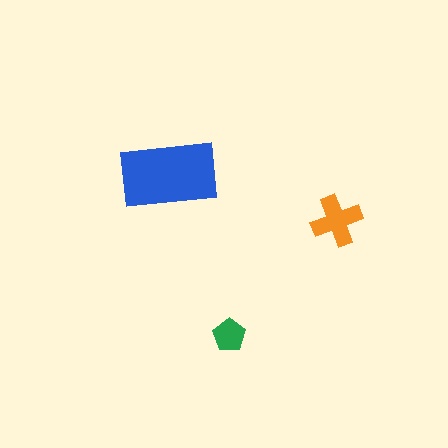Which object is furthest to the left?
The blue rectangle is leftmost.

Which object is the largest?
The blue rectangle.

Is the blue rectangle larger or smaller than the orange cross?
Larger.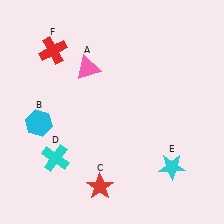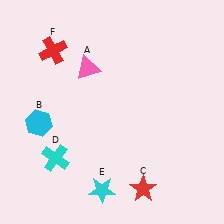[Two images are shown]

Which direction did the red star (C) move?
The red star (C) moved right.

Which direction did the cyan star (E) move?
The cyan star (E) moved left.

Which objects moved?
The objects that moved are: the red star (C), the cyan star (E).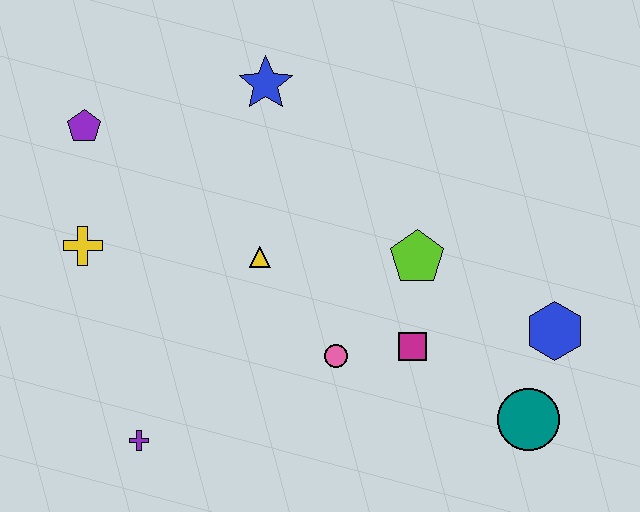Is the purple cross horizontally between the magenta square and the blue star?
No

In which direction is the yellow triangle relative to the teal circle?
The yellow triangle is to the left of the teal circle.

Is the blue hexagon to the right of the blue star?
Yes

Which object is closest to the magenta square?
The pink circle is closest to the magenta square.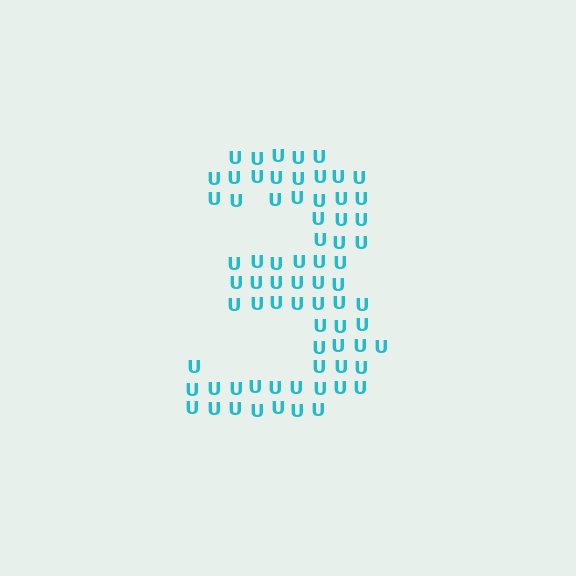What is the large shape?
The large shape is the digit 3.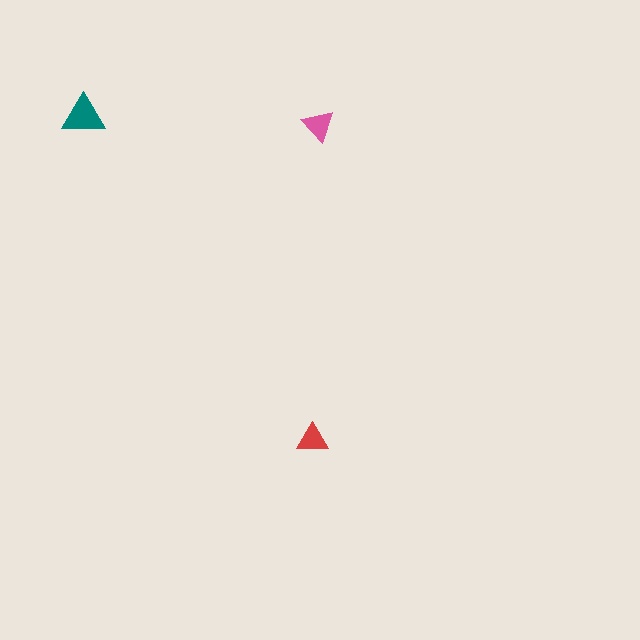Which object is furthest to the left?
The teal triangle is leftmost.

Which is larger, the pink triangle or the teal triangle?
The teal one.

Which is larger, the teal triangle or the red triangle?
The teal one.